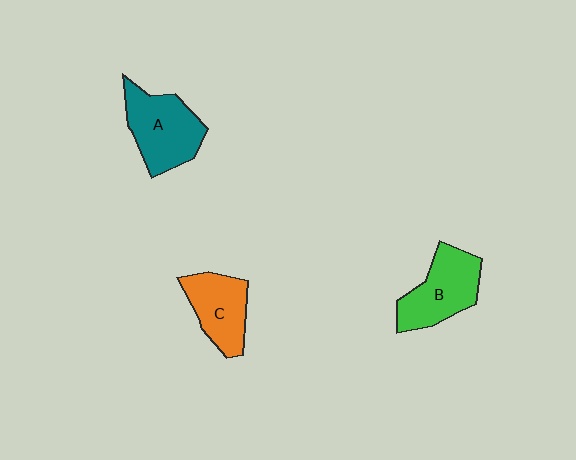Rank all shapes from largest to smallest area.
From largest to smallest: A (teal), B (green), C (orange).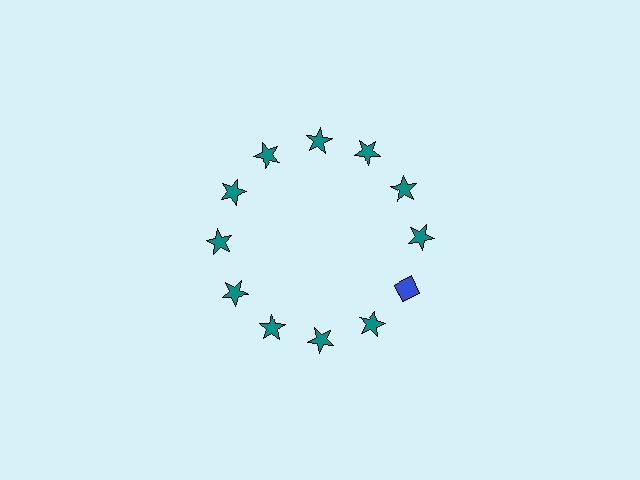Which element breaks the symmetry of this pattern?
The blue diamond at roughly the 4 o'clock position breaks the symmetry. All other shapes are teal stars.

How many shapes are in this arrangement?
There are 12 shapes arranged in a ring pattern.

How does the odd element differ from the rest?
It differs in both color (blue instead of teal) and shape (diamond instead of star).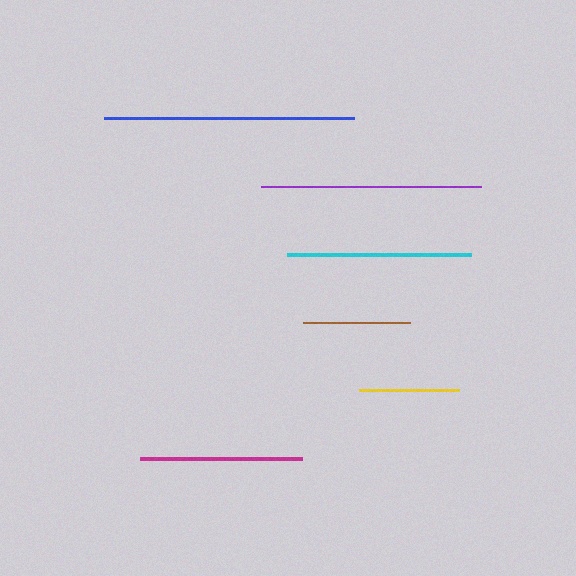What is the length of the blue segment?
The blue segment is approximately 250 pixels long.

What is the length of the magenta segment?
The magenta segment is approximately 162 pixels long.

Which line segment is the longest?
The blue line is the longest at approximately 250 pixels.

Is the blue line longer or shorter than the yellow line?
The blue line is longer than the yellow line.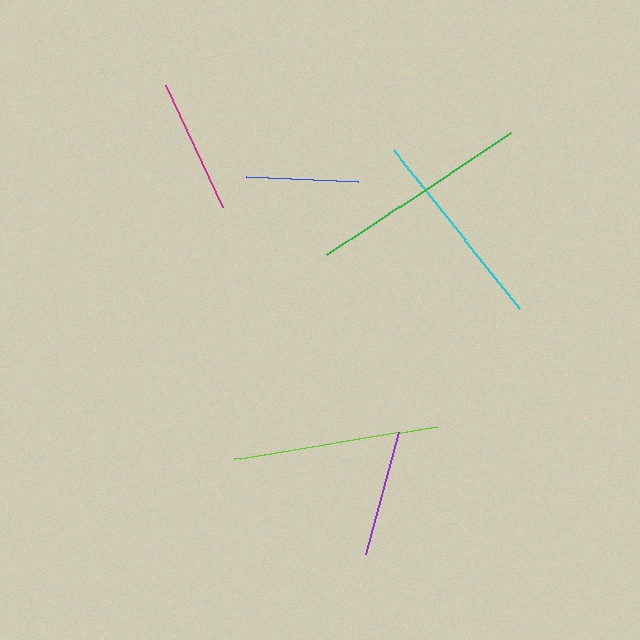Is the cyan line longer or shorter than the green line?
The green line is longer than the cyan line.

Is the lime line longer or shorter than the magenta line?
The lime line is longer than the magenta line.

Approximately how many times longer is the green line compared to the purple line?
The green line is approximately 1.8 times the length of the purple line.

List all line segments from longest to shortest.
From longest to shortest: green, lime, cyan, magenta, purple, blue.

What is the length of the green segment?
The green segment is approximately 220 pixels long.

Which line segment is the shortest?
The blue line is the shortest at approximately 112 pixels.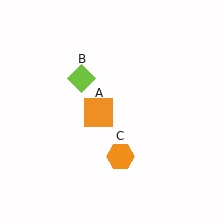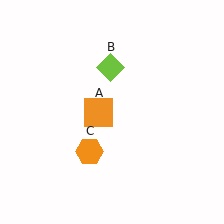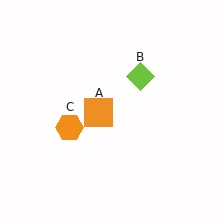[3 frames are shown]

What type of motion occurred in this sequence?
The lime diamond (object B), orange hexagon (object C) rotated clockwise around the center of the scene.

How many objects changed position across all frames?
2 objects changed position: lime diamond (object B), orange hexagon (object C).